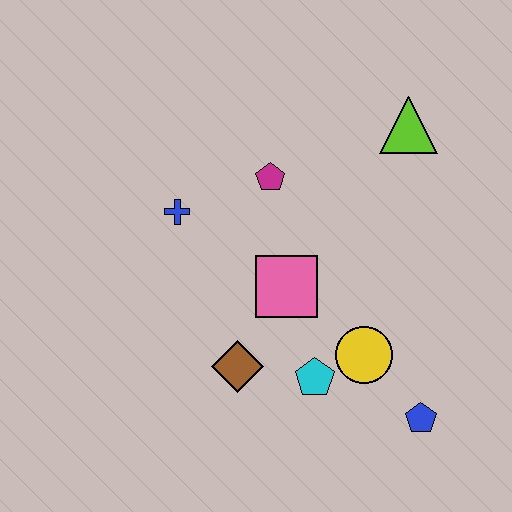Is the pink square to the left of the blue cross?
No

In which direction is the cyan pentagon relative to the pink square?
The cyan pentagon is below the pink square.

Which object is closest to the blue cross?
The magenta pentagon is closest to the blue cross.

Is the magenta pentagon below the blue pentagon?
No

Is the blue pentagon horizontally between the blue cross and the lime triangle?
No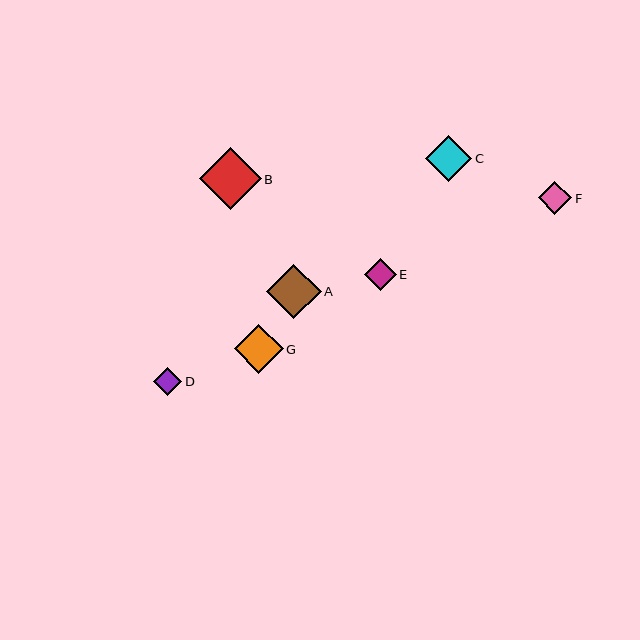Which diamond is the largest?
Diamond B is the largest with a size of approximately 62 pixels.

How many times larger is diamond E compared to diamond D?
Diamond E is approximately 1.1 times the size of diamond D.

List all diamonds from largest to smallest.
From largest to smallest: B, A, G, C, F, E, D.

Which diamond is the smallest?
Diamond D is the smallest with a size of approximately 28 pixels.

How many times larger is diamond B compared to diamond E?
Diamond B is approximately 1.9 times the size of diamond E.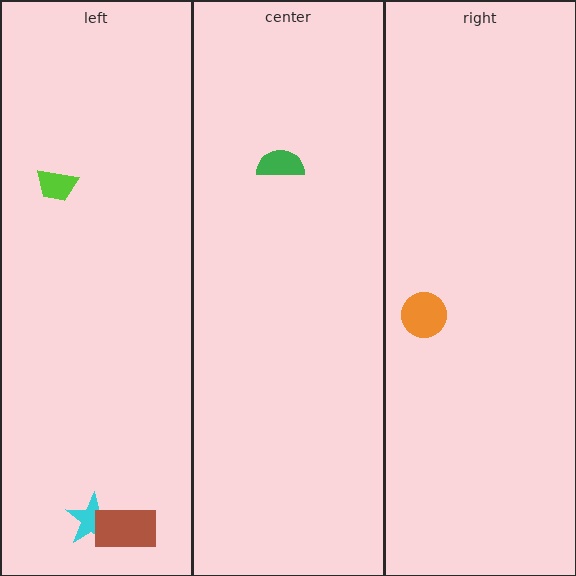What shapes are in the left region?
The cyan star, the brown rectangle, the lime trapezoid.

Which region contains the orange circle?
The right region.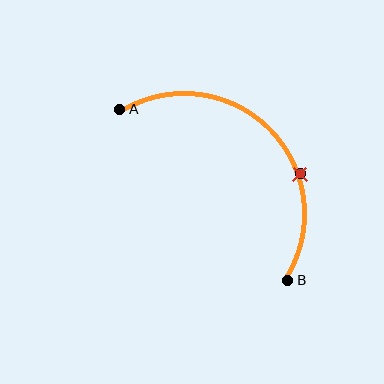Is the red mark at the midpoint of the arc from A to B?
No. The red mark lies on the arc but is closer to endpoint B. The arc midpoint would be at the point on the curve equidistant along the arc from both A and B.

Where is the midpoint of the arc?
The arc midpoint is the point on the curve farthest from the straight line joining A and B. It sits above and to the right of that line.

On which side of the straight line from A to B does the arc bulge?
The arc bulges above and to the right of the straight line connecting A and B.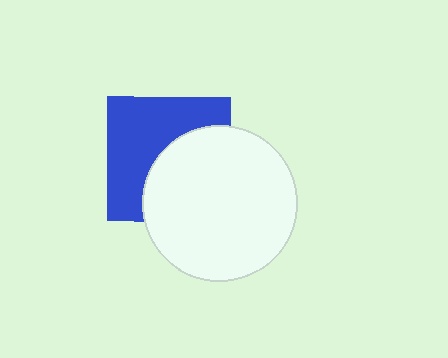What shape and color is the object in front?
The object in front is a white circle.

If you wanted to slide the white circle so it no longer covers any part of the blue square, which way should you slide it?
Slide it toward the lower-right — that is the most direct way to separate the two shapes.